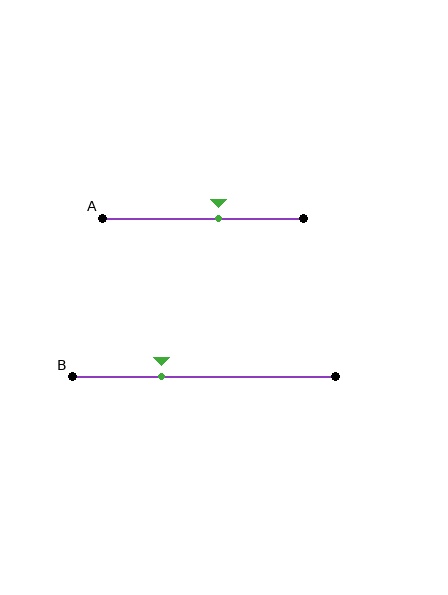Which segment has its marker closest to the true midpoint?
Segment A has its marker closest to the true midpoint.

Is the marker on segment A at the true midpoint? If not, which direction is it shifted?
No, the marker on segment A is shifted to the right by about 8% of the segment length.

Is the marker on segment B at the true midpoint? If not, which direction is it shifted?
No, the marker on segment B is shifted to the left by about 16% of the segment length.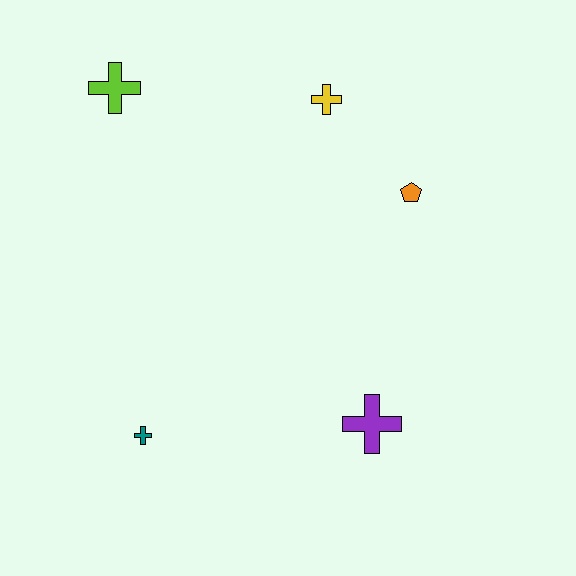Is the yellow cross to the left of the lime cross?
No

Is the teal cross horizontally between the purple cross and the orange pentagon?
No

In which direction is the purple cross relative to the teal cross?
The purple cross is to the right of the teal cross.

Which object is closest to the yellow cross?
The orange pentagon is closest to the yellow cross.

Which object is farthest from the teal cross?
The yellow cross is farthest from the teal cross.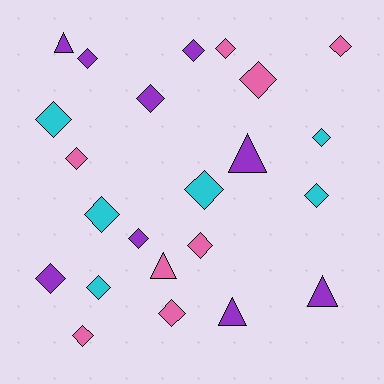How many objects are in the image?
There are 23 objects.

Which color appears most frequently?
Purple, with 9 objects.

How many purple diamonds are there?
There are 5 purple diamonds.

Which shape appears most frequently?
Diamond, with 18 objects.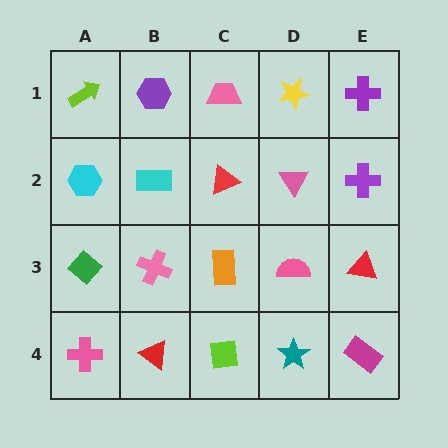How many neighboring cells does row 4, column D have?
3.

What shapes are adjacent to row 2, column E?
A purple cross (row 1, column E), a red triangle (row 3, column E), a pink triangle (row 2, column D).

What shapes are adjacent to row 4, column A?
A green diamond (row 3, column A), a red triangle (row 4, column B).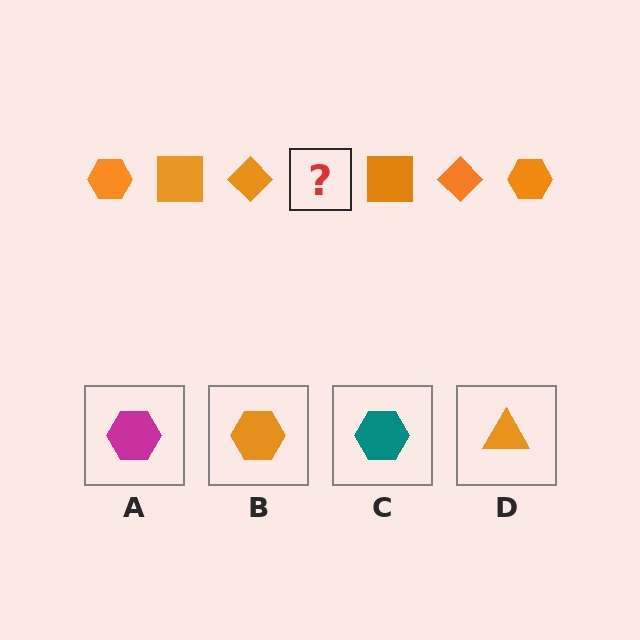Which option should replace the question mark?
Option B.